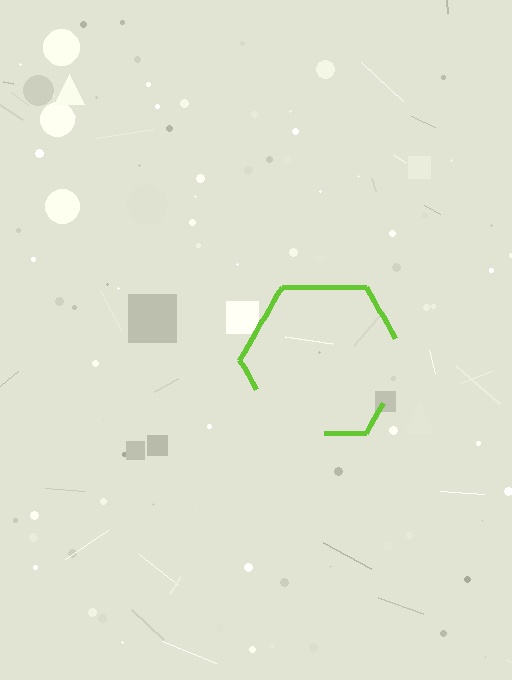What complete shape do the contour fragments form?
The contour fragments form a hexagon.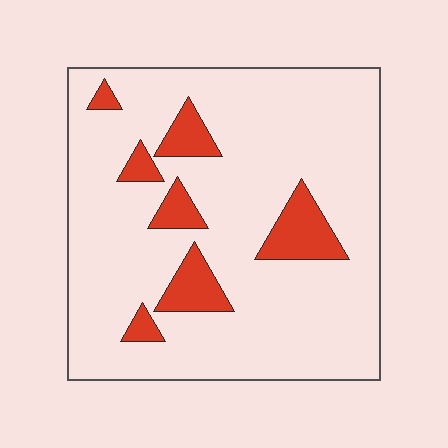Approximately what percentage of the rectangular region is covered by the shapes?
Approximately 15%.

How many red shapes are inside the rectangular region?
7.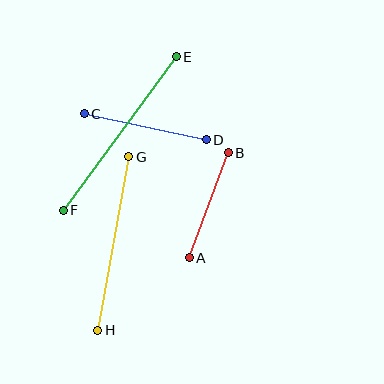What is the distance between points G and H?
The distance is approximately 176 pixels.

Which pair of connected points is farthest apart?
Points E and F are farthest apart.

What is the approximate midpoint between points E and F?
The midpoint is at approximately (120, 133) pixels.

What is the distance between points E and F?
The distance is approximately 191 pixels.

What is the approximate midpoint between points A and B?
The midpoint is at approximately (209, 205) pixels.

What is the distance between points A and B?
The distance is approximately 112 pixels.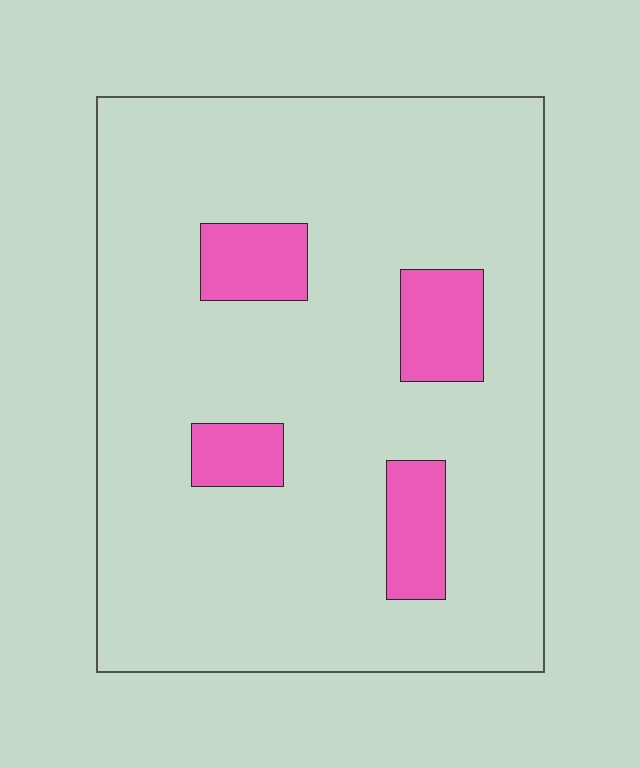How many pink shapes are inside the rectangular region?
4.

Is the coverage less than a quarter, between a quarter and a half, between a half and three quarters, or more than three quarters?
Less than a quarter.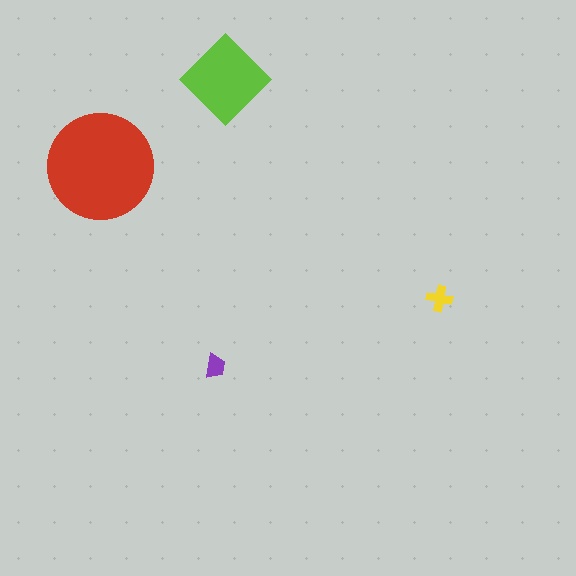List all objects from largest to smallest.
The red circle, the lime diamond, the yellow cross, the purple trapezoid.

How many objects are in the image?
There are 4 objects in the image.